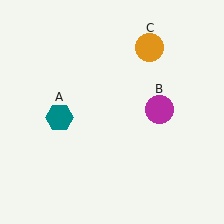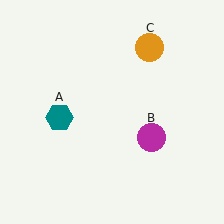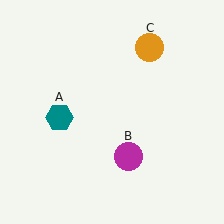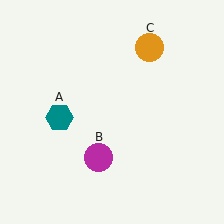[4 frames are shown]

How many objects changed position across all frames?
1 object changed position: magenta circle (object B).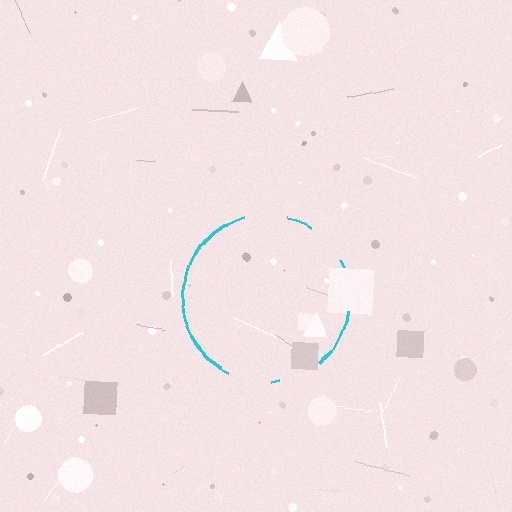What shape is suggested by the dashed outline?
The dashed outline suggests a circle.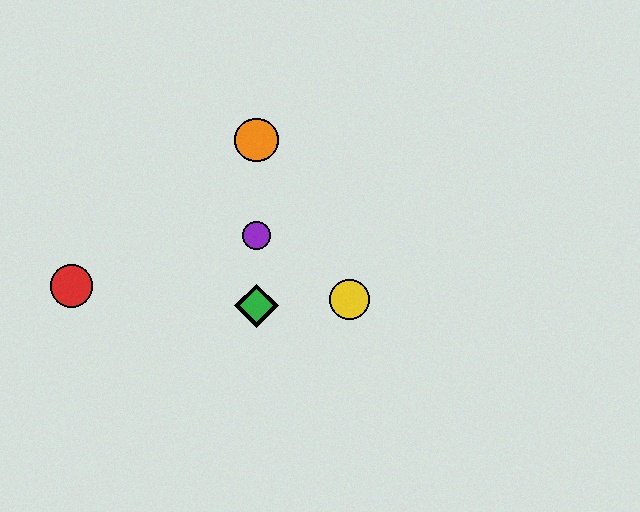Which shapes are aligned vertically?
The blue diamond, the green diamond, the purple circle, the orange circle are aligned vertically.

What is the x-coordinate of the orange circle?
The orange circle is at x≈256.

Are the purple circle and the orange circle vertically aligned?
Yes, both are at x≈256.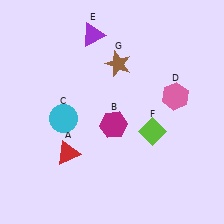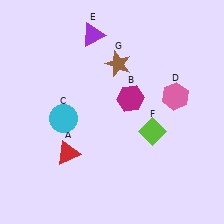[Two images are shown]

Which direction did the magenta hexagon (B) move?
The magenta hexagon (B) moved up.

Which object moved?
The magenta hexagon (B) moved up.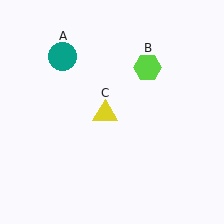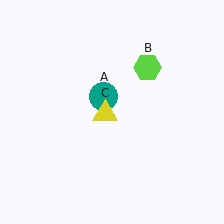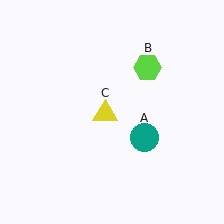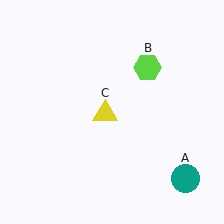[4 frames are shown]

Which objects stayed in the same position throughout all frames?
Lime hexagon (object B) and yellow triangle (object C) remained stationary.